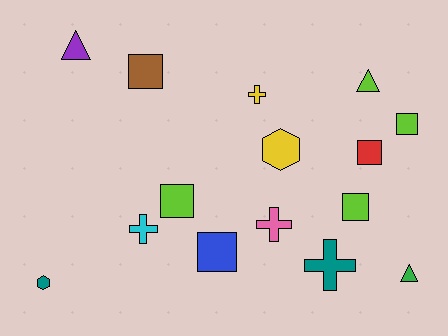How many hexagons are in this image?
There are 2 hexagons.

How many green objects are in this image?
There is 1 green object.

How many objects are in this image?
There are 15 objects.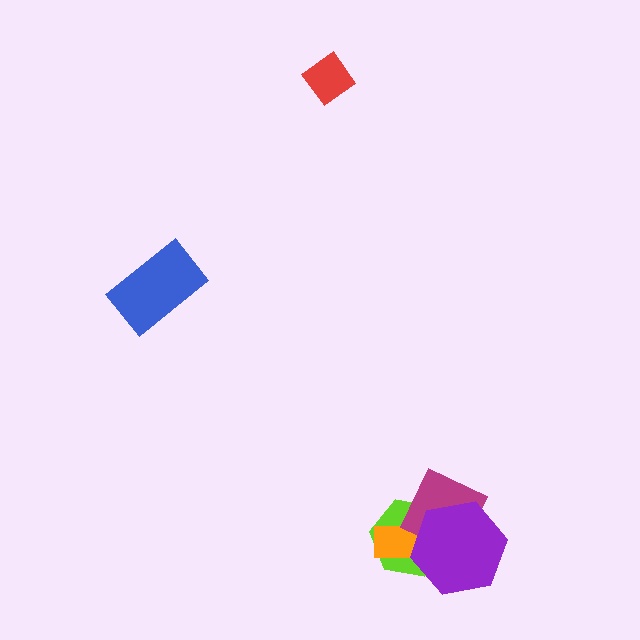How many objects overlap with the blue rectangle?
0 objects overlap with the blue rectangle.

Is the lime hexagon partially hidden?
Yes, it is partially covered by another shape.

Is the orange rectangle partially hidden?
Yes, it is partially covered by another shape.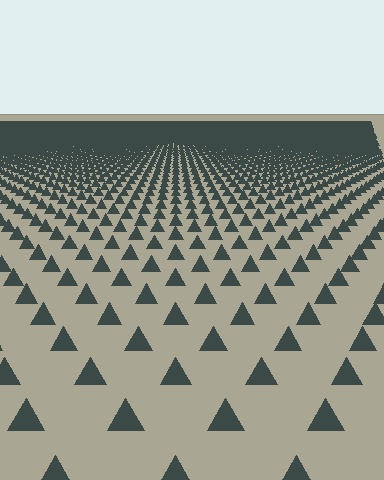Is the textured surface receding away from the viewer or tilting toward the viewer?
The surface is receding away from the viewer. Texture elements get smaller and denser toward the top.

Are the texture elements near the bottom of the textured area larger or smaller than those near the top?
Larger. Near the bottom, elements are closer to the viewer and appear at a bigger on-screen size.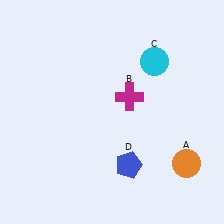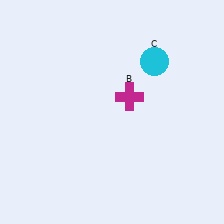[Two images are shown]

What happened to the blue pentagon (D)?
The blue pentagon (D) was removed in Image 2. It was in the bottom-right area of Image 1.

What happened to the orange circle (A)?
The orange circle (A) was removed in Image 2. It was in the bottom-right area of Image 1.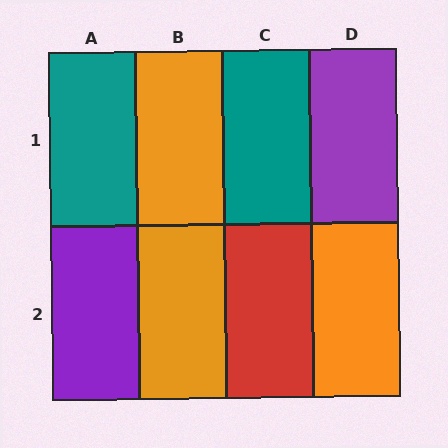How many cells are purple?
2 cells are purple.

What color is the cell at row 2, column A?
Purple.